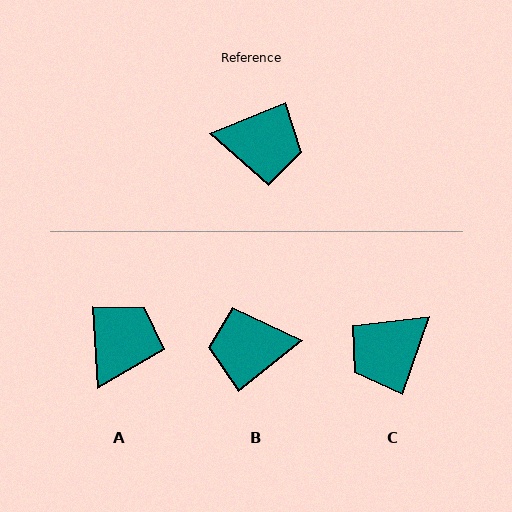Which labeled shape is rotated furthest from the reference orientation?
B, about 164 degrees away.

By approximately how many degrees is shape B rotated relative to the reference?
Approximately 164 degrees clockwise.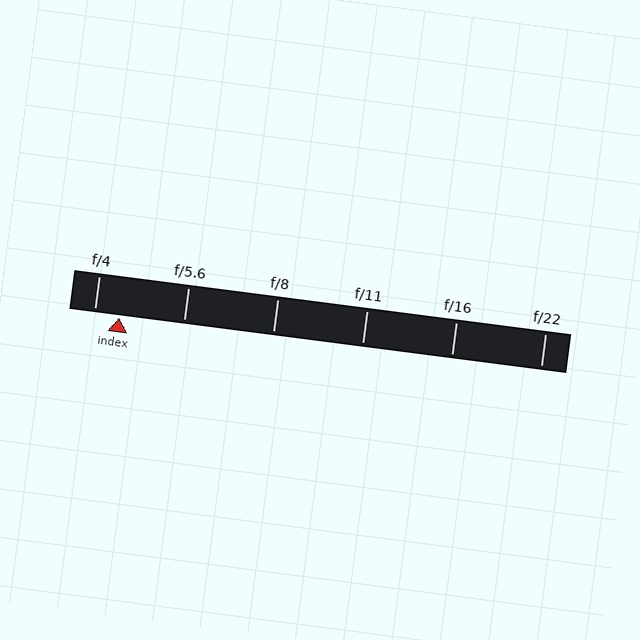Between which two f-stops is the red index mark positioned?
The index mark is between f/4 and f/5.6.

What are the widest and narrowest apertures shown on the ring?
The widest aperture shown is f/4 and the narrowest is f/22.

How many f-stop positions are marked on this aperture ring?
There are 6 f-stop positions marked.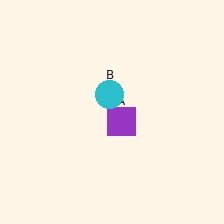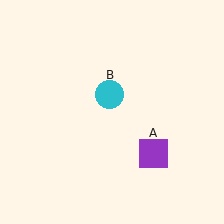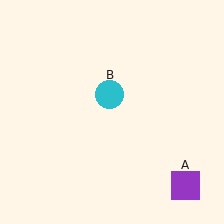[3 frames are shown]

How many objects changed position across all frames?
1 object changed position: purple square (object A).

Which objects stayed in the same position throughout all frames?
Cyan circle (object B) remained stationary.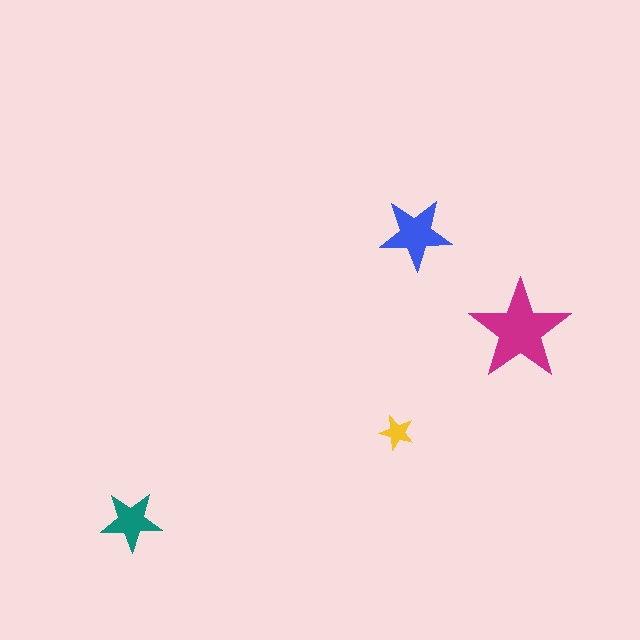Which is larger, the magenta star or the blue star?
The magenta one.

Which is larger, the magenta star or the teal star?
The magenta one.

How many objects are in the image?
There are 4 objects in the image.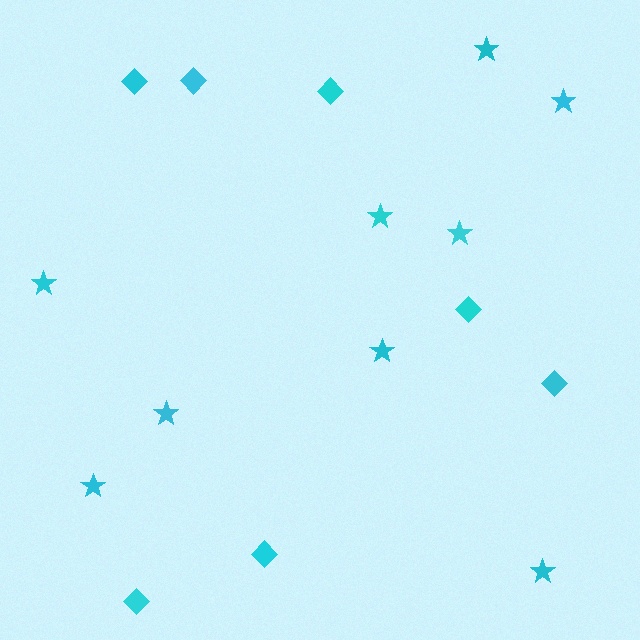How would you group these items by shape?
There are 2 groups: one group of diamonds (7) and one group of stars (9).